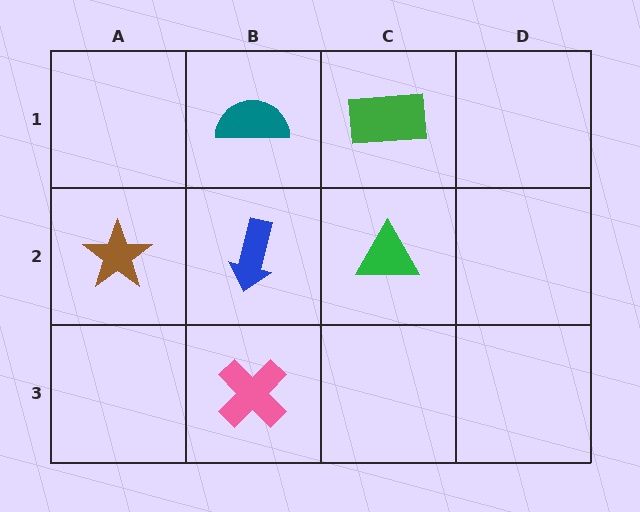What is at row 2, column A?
A brown star.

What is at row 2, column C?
A green triangle.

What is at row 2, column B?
A blue arrow.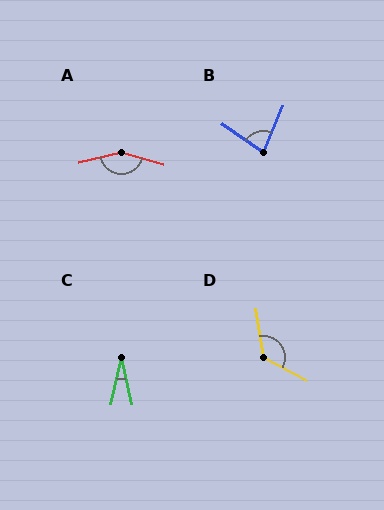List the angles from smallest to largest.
C (25°), B (78°), D (127°), A (151°).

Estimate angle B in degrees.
Approximately 78 degrees.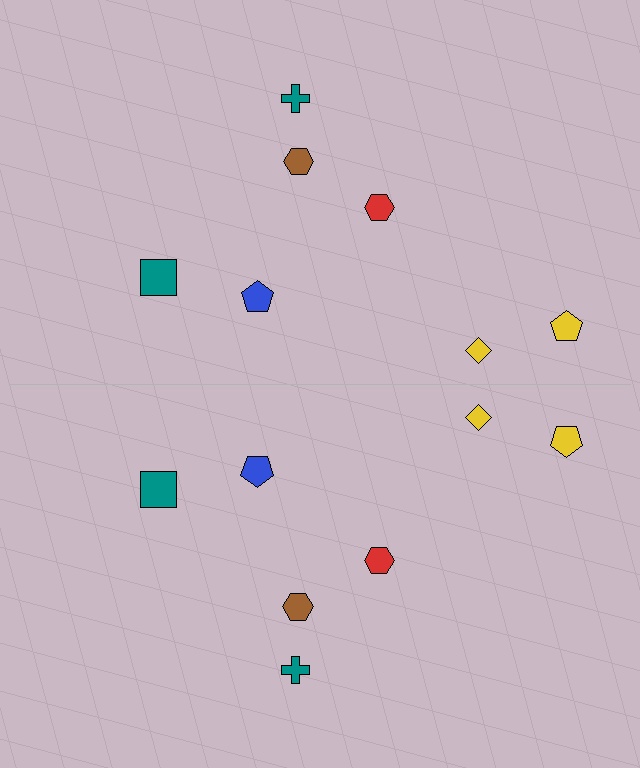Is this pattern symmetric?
Yes, this pattern has bilateral (reflection) symmetry.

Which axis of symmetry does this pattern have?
The pattern has a horizontal axis of symmetry running through the center of the image.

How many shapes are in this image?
There are 14 shapes in this image.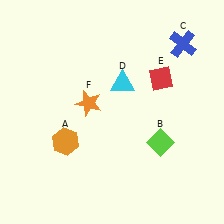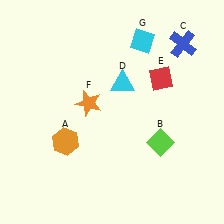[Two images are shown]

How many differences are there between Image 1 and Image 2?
There is 1 difference between the two images.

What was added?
A cyan diamond (G) was added in Image 2.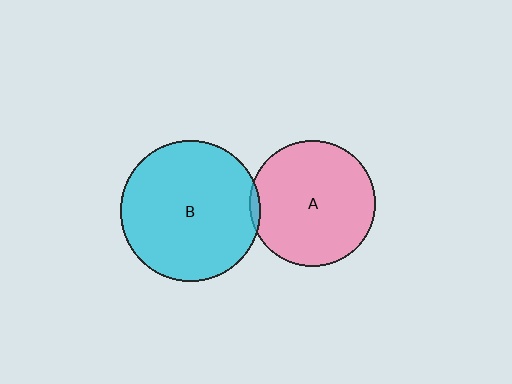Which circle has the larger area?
Circle B (cyan).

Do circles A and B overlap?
Yes.